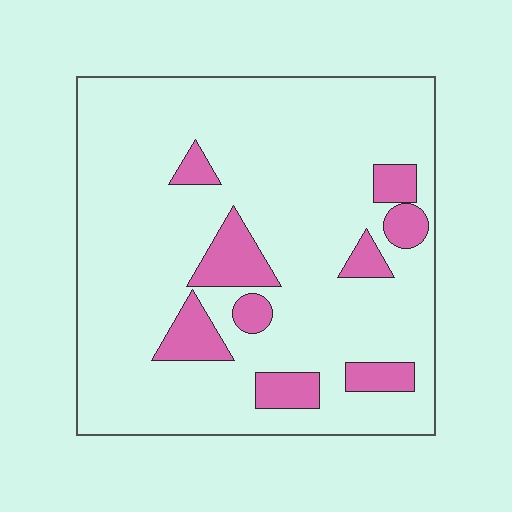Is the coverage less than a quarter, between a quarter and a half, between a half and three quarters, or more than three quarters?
Less than a quarter.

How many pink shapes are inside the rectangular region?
9.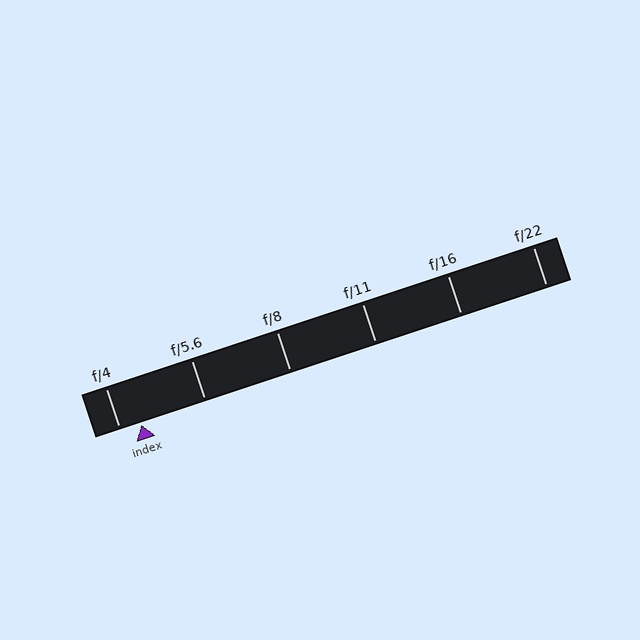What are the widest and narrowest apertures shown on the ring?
The widest aperture shown is f/4 and the narrowest is f/22.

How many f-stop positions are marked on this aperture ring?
There are 6 f-stop positions marked.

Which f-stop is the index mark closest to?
The index mark is closest to f/4.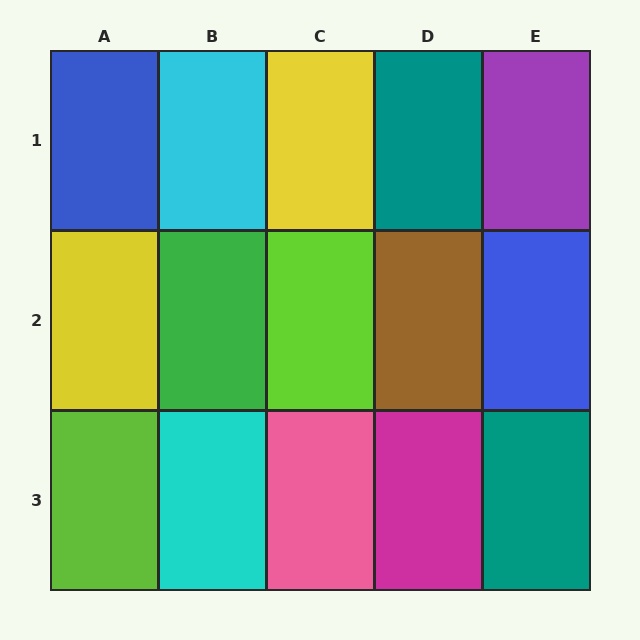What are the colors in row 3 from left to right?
Lime, cyan, pink, magenta, teal.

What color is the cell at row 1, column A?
Blue.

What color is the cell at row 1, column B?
Cyan.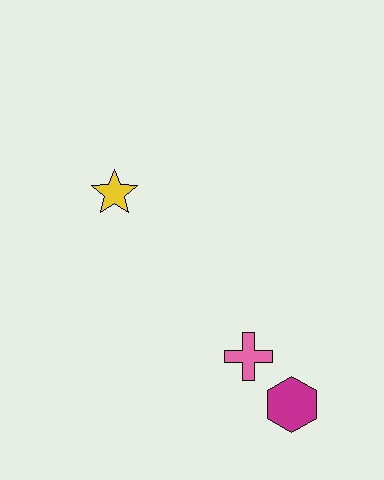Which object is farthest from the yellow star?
The magenta hexagon is farthest from the yellow star.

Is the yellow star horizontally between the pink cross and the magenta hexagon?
No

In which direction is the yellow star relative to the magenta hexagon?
The yellow star is above the magenta hexagon.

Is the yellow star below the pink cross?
No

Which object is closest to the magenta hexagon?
The pink cross is closest to the magenta hexagon.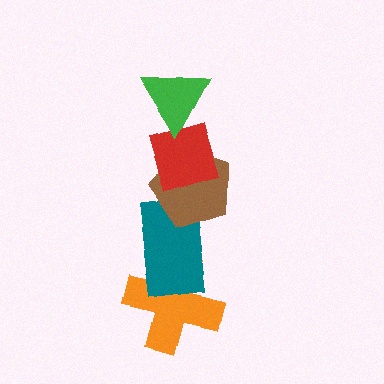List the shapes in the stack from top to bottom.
From top to bottom: the green triangle, the red diamond, the brown pentagon, the teal rectangle, the orange cross.